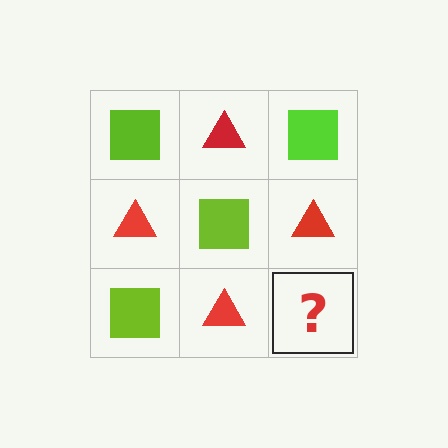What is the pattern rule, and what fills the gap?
The rule is that it alternates lime square and red triangle in a checkerboard pattern. The gap should be filled with a lime square.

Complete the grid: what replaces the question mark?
The question mark should be replaced with a lime square.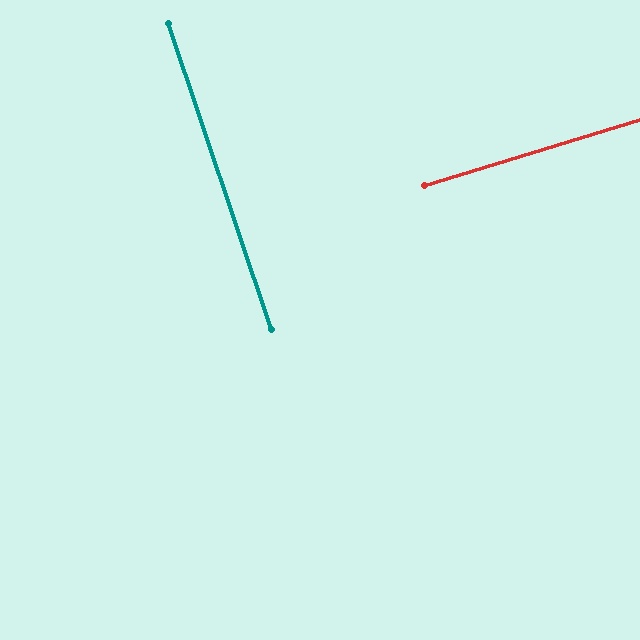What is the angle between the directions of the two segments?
Approximately 88 degrees.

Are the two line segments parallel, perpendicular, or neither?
Perpendicular — they meet at approximately 88°.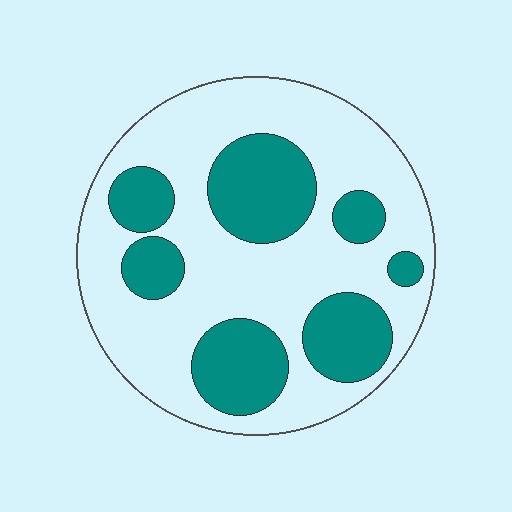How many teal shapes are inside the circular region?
7.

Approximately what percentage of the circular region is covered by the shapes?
Approximately 35%.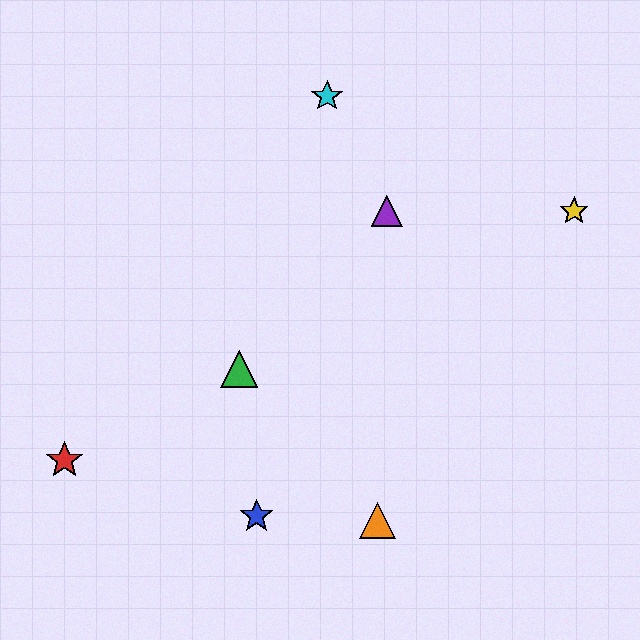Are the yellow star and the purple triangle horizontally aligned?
Yes, both are at y≈211.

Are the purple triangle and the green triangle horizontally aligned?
No, the purple triangle is at y≈211 and the green triangle is at y≈369.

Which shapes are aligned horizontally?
The yellow star, the purple triangle are aligned horizontally.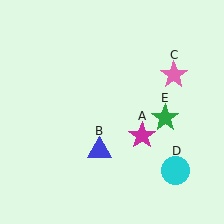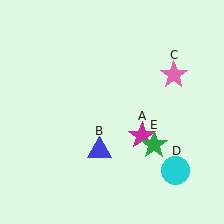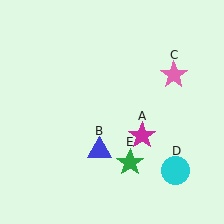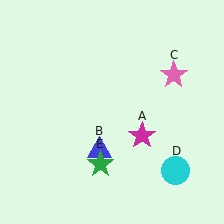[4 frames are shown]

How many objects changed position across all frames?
1 object changed position: green star (object E).